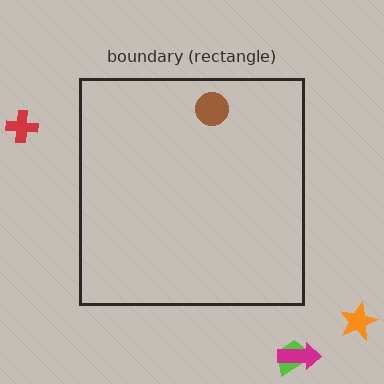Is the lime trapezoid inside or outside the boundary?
Outside.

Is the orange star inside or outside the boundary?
Outside.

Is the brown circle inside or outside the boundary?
Inside.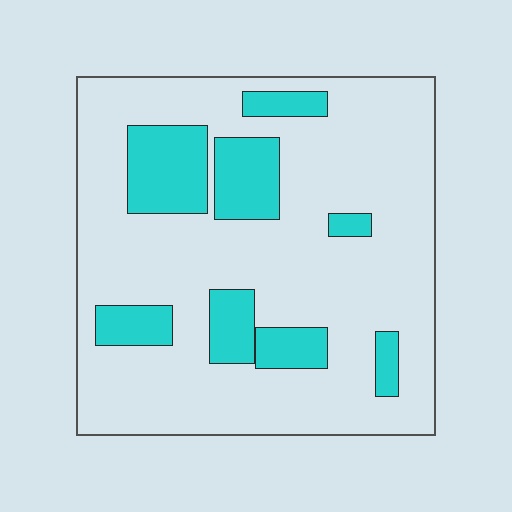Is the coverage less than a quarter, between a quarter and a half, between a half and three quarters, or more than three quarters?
Less than a quarter.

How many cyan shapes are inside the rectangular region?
8.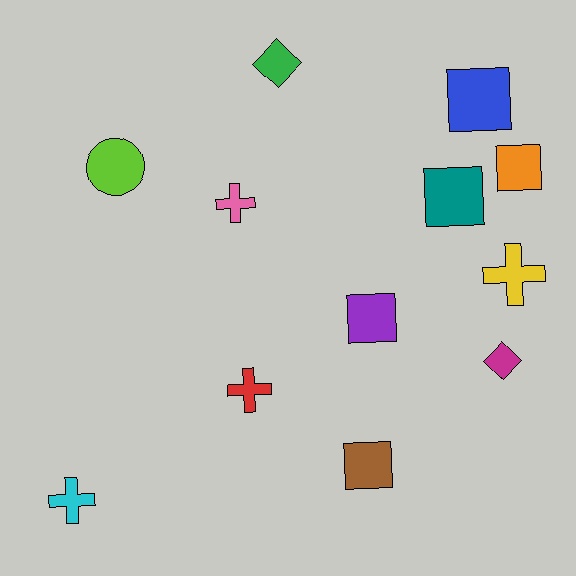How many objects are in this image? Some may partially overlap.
There are 12 objects.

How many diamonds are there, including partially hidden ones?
There are 2 diamonds.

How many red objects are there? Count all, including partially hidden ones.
There is 1 red object.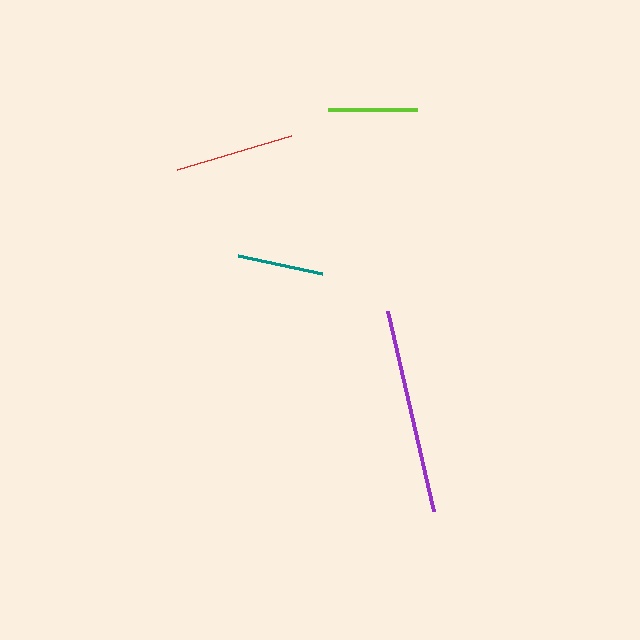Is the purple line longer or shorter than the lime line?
The purple line is longer than the lime line.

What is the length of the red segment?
The red segment is approximately 119 pixels long.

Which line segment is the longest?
The purple line is the longest at approximately 205 pixels.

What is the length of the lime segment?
The lime segment is approximately 88 pixels long.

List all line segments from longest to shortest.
From longest to shortest: purple, red, lime, teal.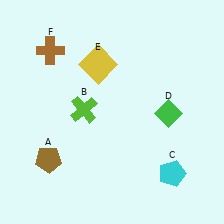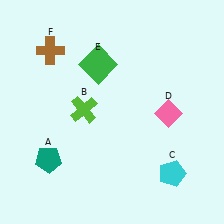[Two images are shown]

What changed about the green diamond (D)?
In Image 1, D is green. In Image 2, it changed to pink.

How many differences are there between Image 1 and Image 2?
There are 3 differences between the two images.